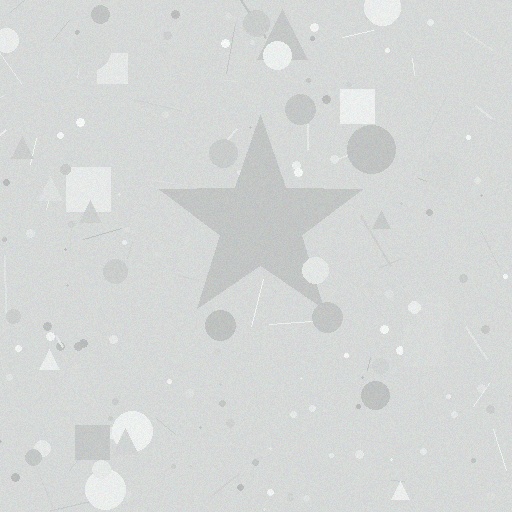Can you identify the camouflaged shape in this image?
The camouflaged shape is a star.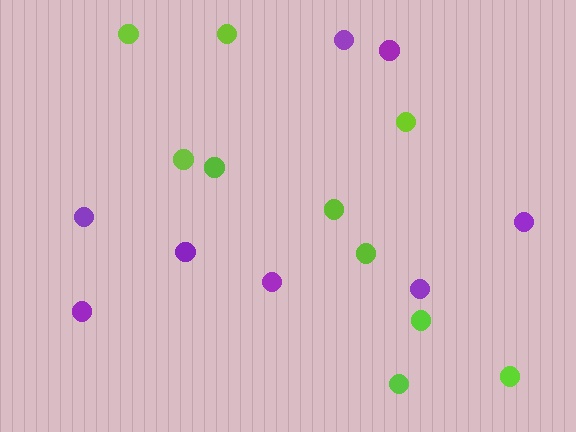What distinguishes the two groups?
There are 2 groups: one group of lime circles (10) and one group of purple circles (8).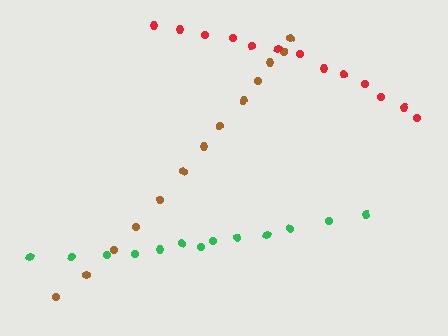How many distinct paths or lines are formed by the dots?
There are 3 distinct paths.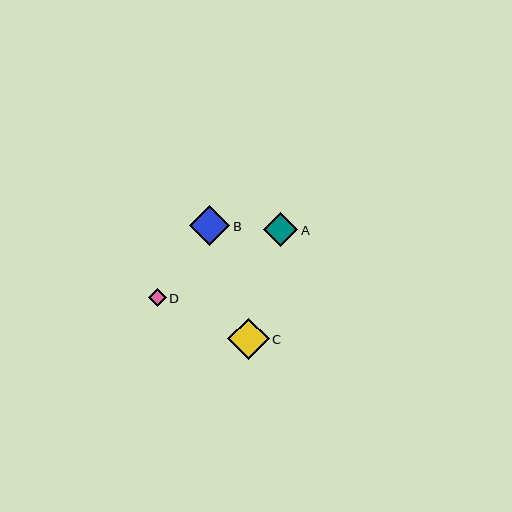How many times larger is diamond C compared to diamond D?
Diamond C is approximately 2.3 times the size of diamond D.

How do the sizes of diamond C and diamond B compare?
Diamond C and diamond B are approximately the same size.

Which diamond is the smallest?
Diamond D is the smallest with a size of approximately 18 pixels.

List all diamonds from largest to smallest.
From largest to smallest: C, B, A, D.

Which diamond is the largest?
Diamond C is the largest with a size of approximately 41 pixels.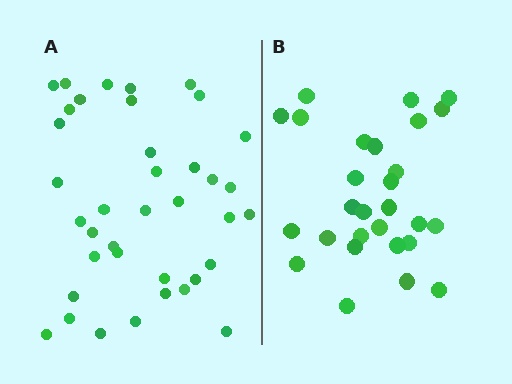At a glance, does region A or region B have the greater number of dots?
Region A (the left region) has more dots.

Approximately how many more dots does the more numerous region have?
Region A has roughly 10 or so more dots than region B.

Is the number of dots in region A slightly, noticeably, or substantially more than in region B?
Region A has noticeably more, but not dramatically so. The ratio is roughly 1.4 to 1.